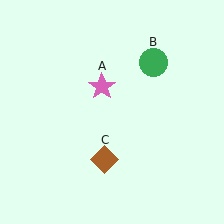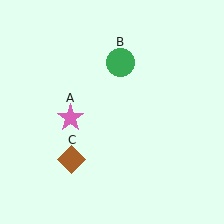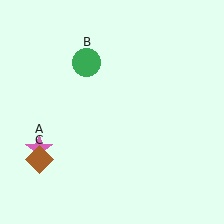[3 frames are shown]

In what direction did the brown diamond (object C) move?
The brown diamond (object C) moved left.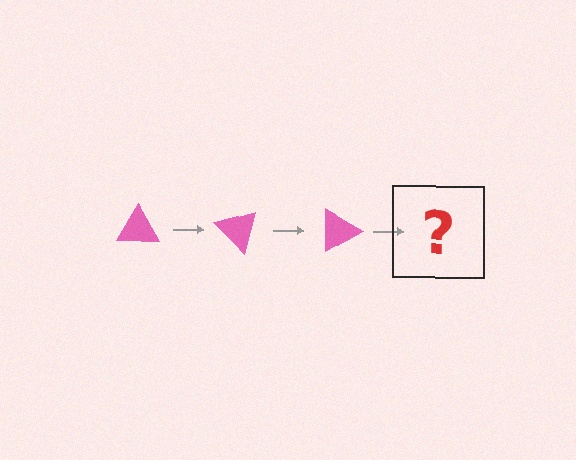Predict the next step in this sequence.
The next step is a pink triangle rotated 135 degrees.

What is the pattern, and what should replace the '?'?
The pattern is that the triangle rotates 45 degrees each step. The '?' should be a pink triangle rotated 135 degrees.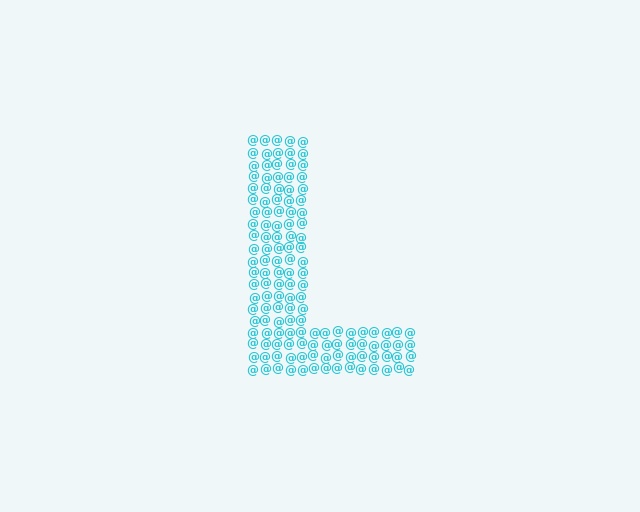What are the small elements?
The small elements are at signs.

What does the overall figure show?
The overall figure shows the letter L.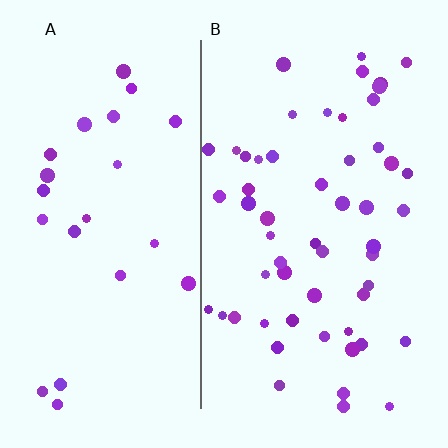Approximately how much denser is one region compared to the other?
Approximately 2.3× — region B over region A.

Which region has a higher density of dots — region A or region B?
B (the right).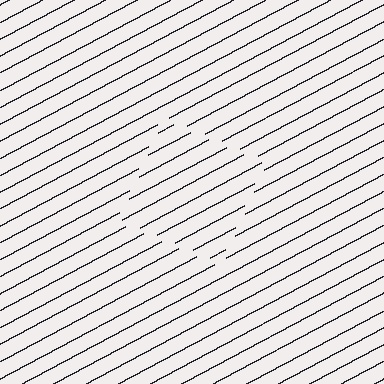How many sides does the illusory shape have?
4 sides — the line-ends trace a square.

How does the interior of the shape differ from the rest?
The interior of the shape contains the same grating, shifted by half a period — the contour is defined by the phase discontinuity where line-ends from the inner and outer gratings abut.